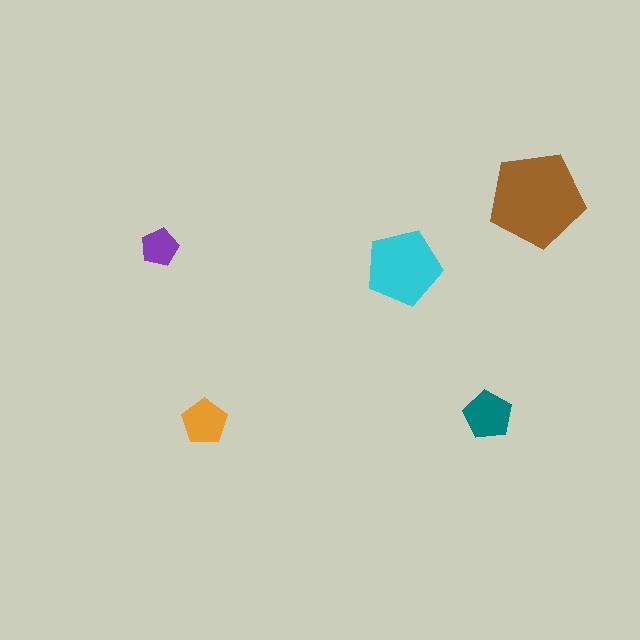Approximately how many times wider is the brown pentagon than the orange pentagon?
About 2 times wider.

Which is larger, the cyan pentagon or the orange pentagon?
The cyan one.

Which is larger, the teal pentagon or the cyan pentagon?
The cyan one.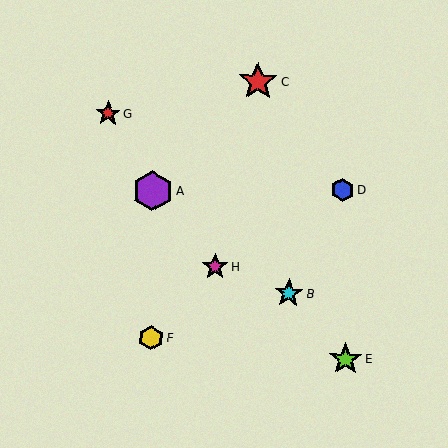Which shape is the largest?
The purple hexagon (labeled A) is the largest.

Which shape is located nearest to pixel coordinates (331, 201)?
The blue hexagon (labeled D) at (342, 190) is nearest to that location.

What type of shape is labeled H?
Shape H is a magenta star.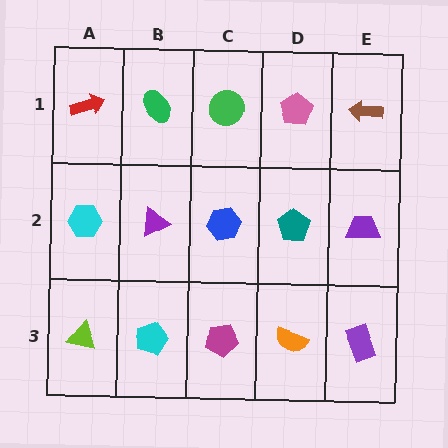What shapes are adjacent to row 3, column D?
A teal pentagon (row 2, column D), a magenta pentagon (row 3, column C), a purple rectangle (row 3, column E).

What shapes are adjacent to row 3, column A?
A cyan hexagon (row 2, column A), a cyan pentagon (row 3, column B).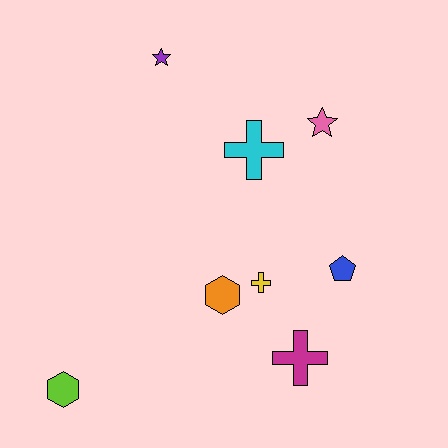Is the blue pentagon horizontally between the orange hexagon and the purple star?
No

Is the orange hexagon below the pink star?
Yes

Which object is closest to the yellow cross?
The orange hexagon is closest to the yellow cross.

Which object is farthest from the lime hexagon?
The pink star is farthest from the lime hexagon.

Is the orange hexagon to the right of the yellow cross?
No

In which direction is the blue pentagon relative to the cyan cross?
The blue pentagon is below the cyan cross.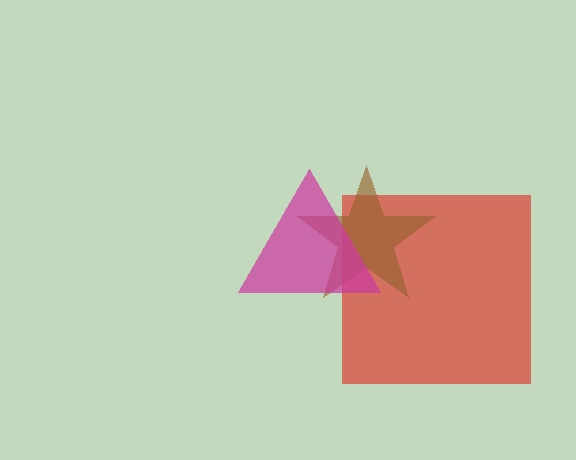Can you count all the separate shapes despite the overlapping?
Yes, there are 3 separate shapes.